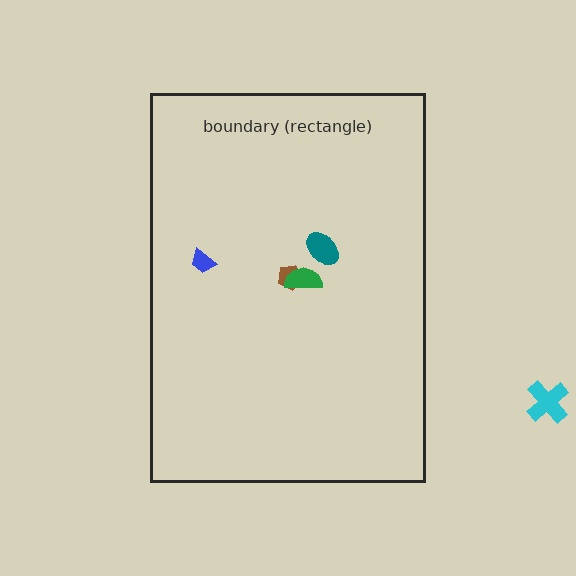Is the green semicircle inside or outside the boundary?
Inside.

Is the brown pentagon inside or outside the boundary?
Inside.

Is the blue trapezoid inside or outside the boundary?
Inside.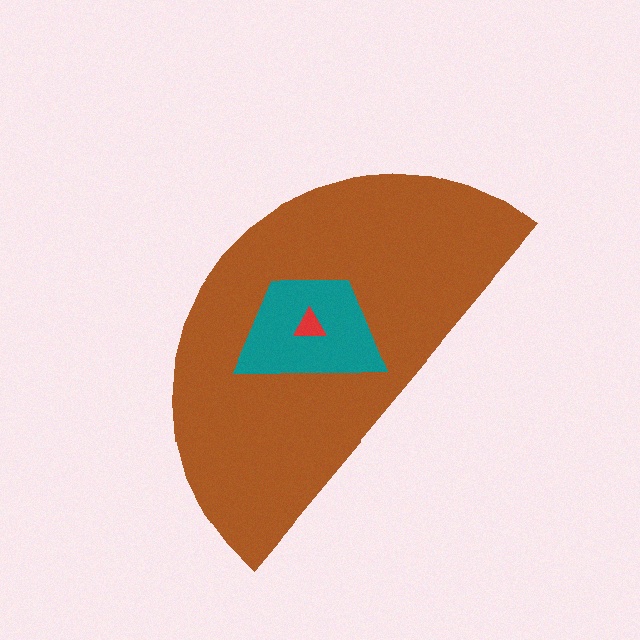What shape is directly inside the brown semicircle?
The teal trapezoid.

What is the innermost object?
The red triangle.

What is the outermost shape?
The brown semicircle.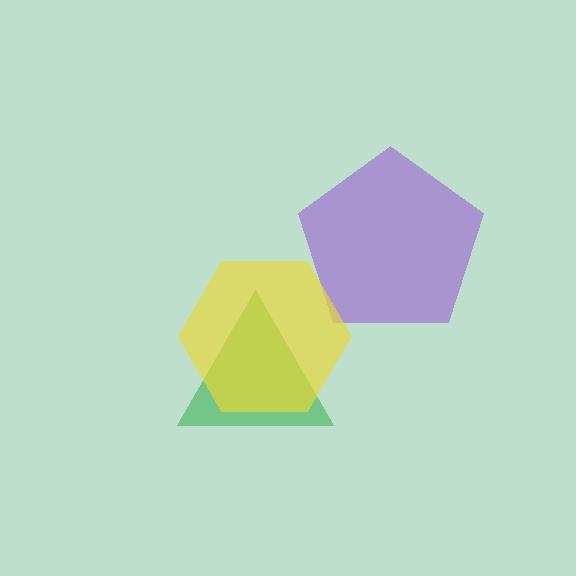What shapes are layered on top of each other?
The layered shapes are: a green triangle, a purple pentagon, a yellow hexagon.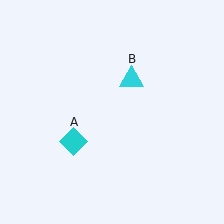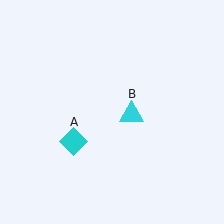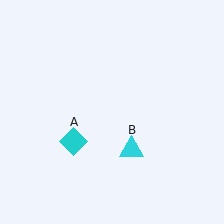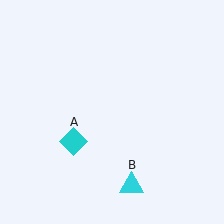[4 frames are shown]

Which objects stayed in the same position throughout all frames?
Cyan diamond (object A) remained stationary.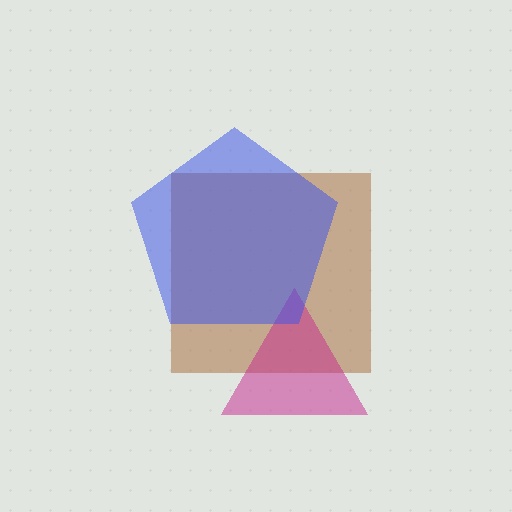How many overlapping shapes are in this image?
There are 3 overlapping shapes in the image.